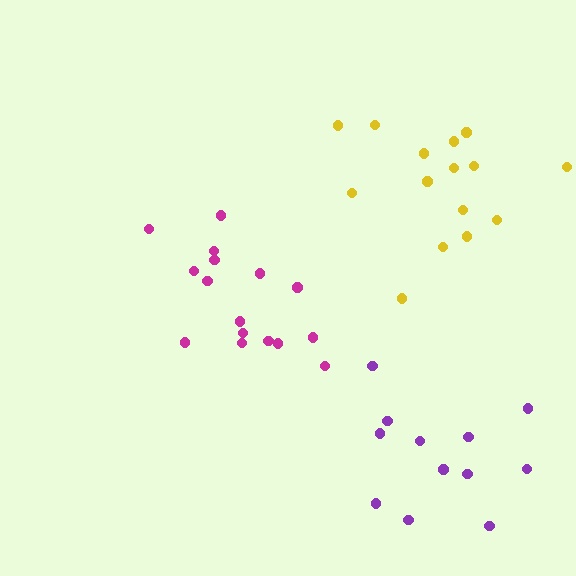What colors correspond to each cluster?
The clusters are colored: magenta, yellow, purple.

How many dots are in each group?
Group 1: 16 dots, Group 2: 15 dots, Group 3: 12 dots (43 total).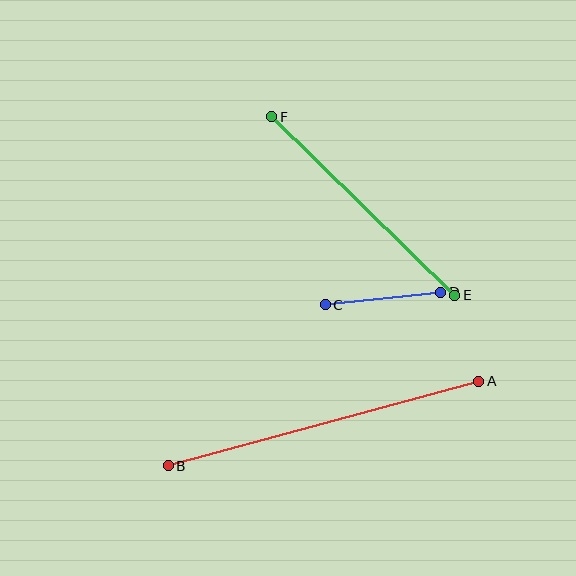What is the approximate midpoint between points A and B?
The midpoint is at approximately (323, 424) pixels.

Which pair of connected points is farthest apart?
Points A and B are farthest apart.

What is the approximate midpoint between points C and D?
The midpoint is at approximately (383, 298) pixels.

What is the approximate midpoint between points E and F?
The midpoint is at approximately (363, 206) pixels.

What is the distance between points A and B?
The distance is approximately 322 pixels.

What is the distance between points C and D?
The distance is approximately 116 pixels.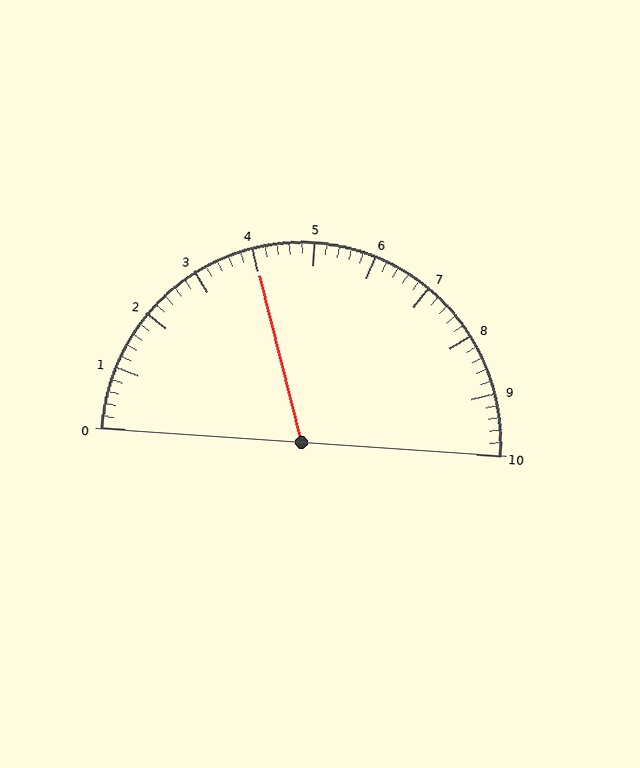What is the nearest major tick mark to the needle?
The nearest major tick mark is 4.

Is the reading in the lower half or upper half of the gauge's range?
The reading is in the lower half of the range (0 to 10).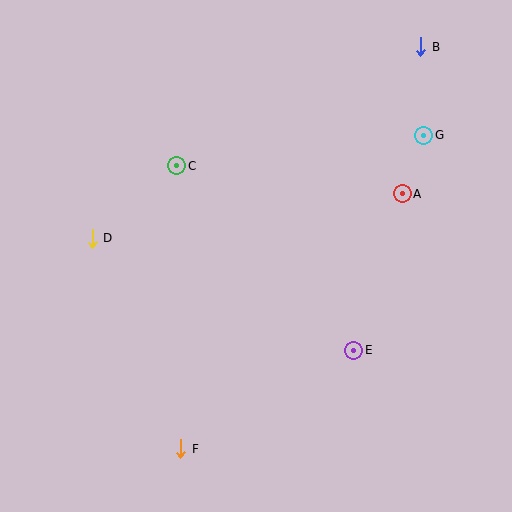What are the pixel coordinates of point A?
Point A is at (402, 194).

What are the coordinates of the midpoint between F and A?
The midpoint between F and A is at (291, 321).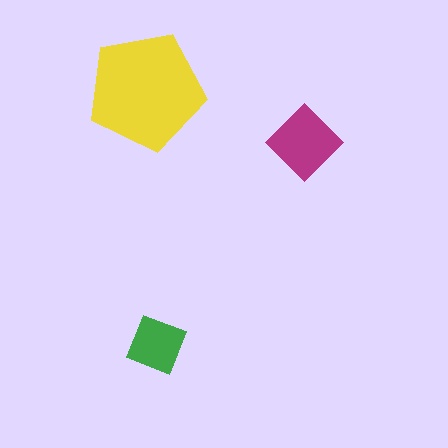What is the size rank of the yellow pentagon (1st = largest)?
1st.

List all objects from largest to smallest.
The yellow pentagon, the magenta diamond, the green diamond.